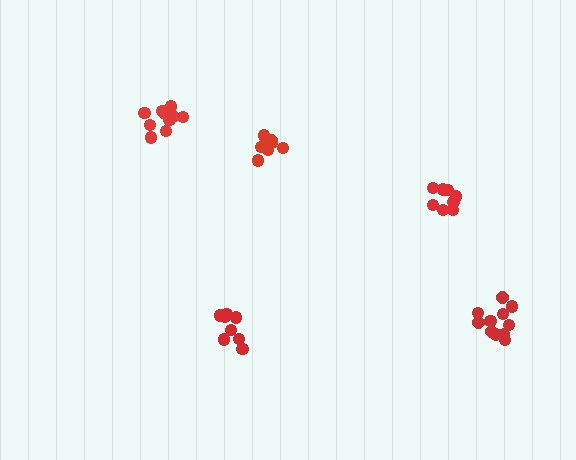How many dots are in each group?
Group 1: 7 dots, Group 2: 8 dots, Group 3: 11 dots, Group 4: 8 dots, Group 5: 11 dots (45 total).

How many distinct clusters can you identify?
There are 5 distinct clusters.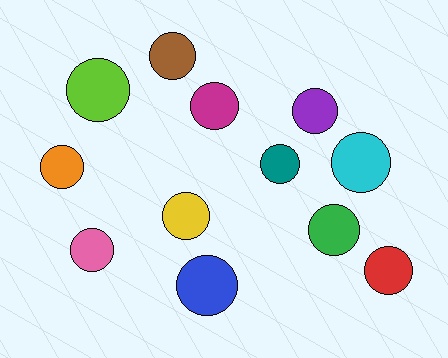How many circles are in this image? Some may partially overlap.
There are 12 circles.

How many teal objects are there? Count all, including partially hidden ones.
There is 1 teal object.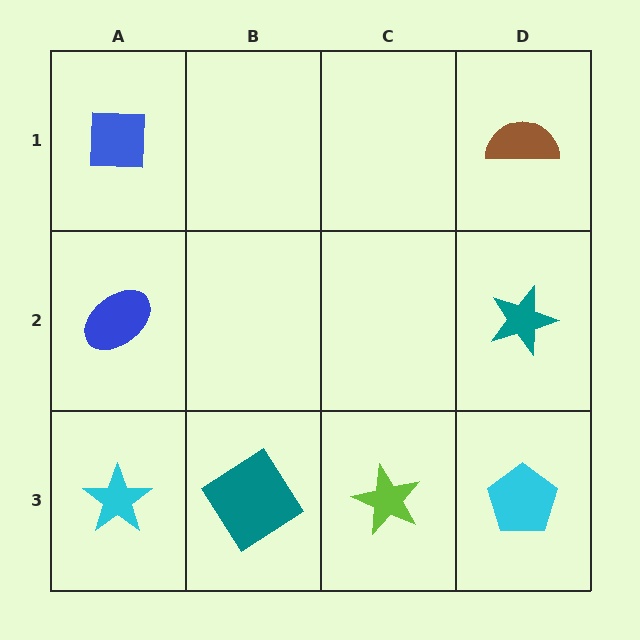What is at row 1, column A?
A blue square.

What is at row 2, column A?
A blue ellipse.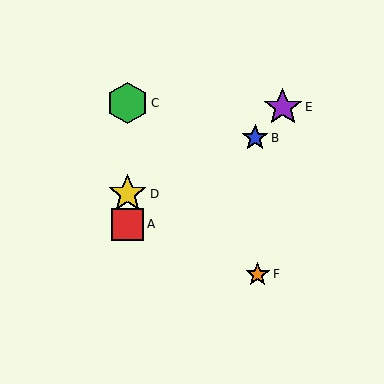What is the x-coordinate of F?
Object F is at x≈258.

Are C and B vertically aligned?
No, C is at x≈127 and B is at x≈255.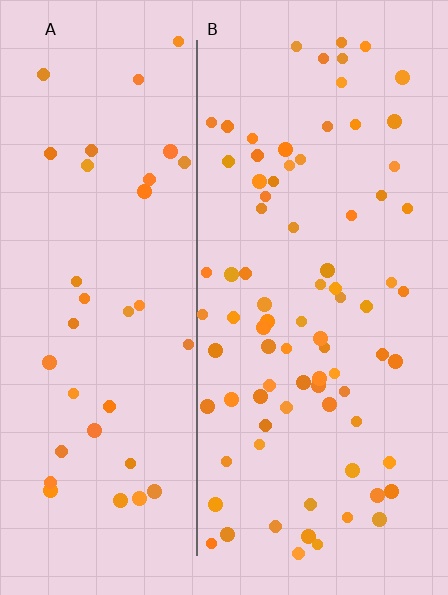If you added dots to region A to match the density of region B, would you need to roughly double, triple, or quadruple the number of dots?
Approximately double.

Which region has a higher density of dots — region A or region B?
B (the right).